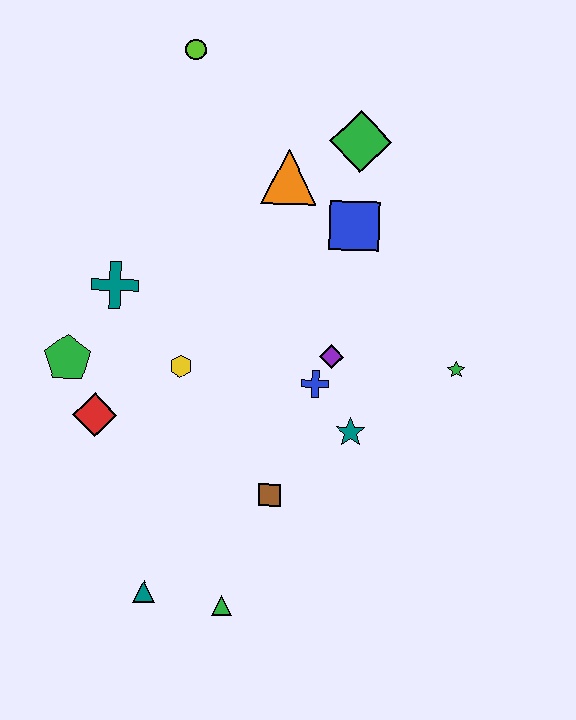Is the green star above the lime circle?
No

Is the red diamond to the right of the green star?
No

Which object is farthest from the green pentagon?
The green star is farthest from the green pentagon.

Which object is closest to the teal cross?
The green pentagon is closest to the teal cross.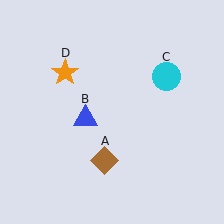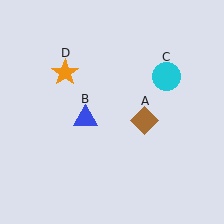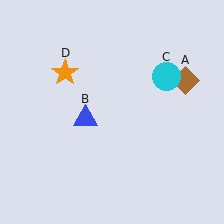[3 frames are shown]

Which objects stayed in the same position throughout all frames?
Blue triangle (object B) and cyan circle (object C) and orange star (object D) remained stationary.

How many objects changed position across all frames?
1 object changed position: brown diamond (object A).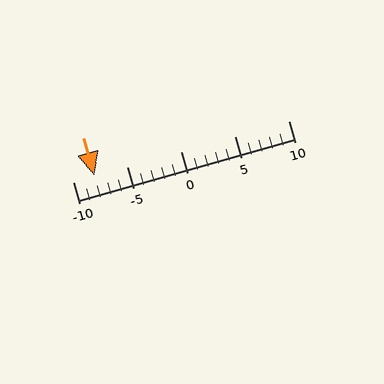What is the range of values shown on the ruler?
The ruler shows values from -10 to 10.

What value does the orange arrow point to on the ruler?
The orange arrow points to approximately -8.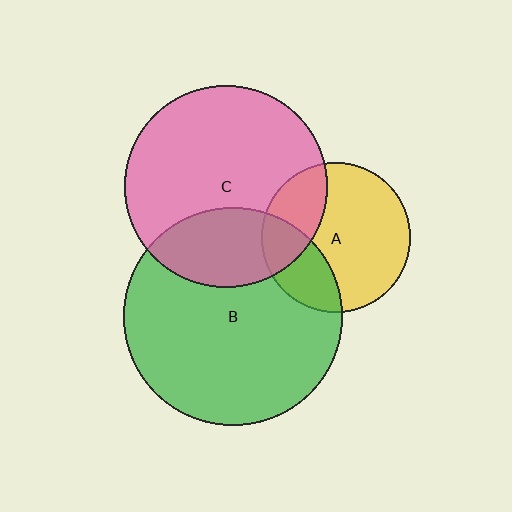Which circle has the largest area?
Circle B (green).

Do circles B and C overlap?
Yes.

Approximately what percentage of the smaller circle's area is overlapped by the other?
Approximately 30%.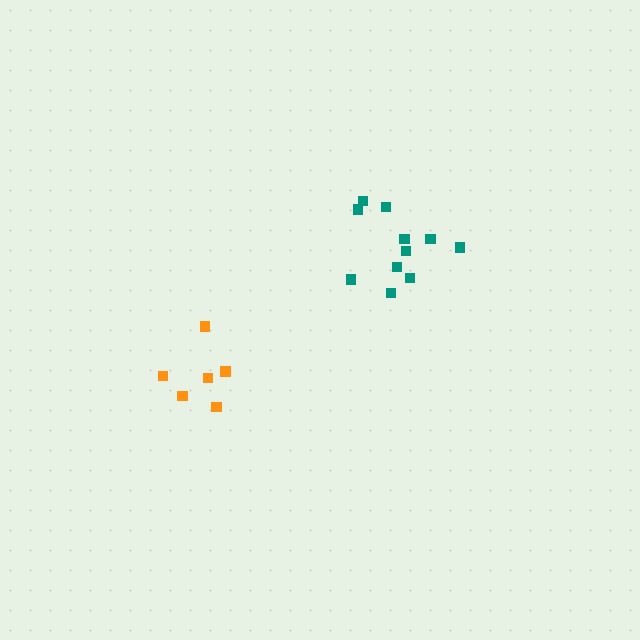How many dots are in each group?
Group 1: 6 dots, Group 2: 11 dots (17 total).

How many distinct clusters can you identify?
There are 2 distinct clusters.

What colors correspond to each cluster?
The clusters are colored: orange, teal.